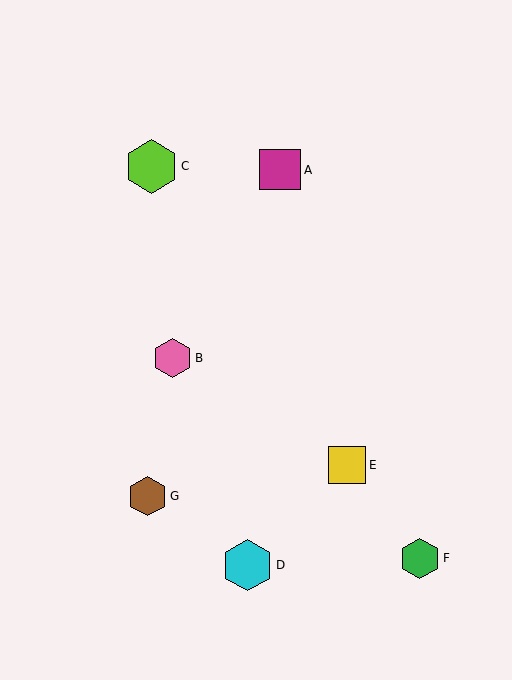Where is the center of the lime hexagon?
The center of the lime hexagon is at (151, 166).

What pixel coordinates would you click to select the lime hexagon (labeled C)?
Click at (151, 166) to select the lime hexagon C.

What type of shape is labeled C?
Shape C is a lime hexagon.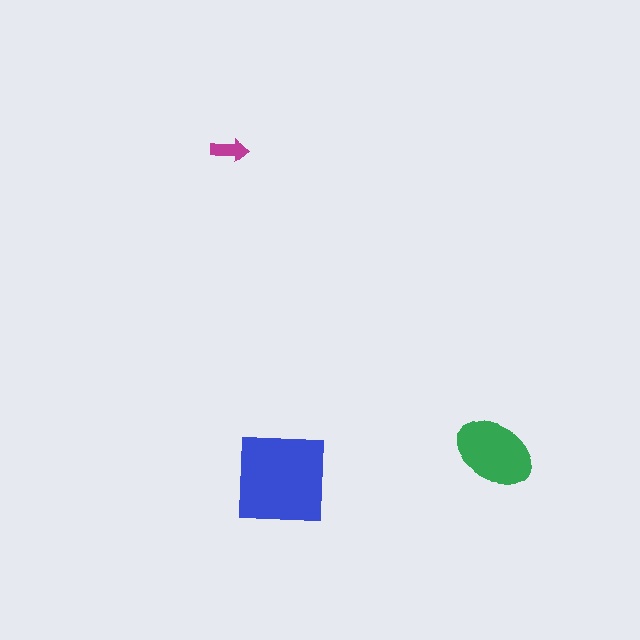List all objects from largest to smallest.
The blue square, the green ellipse, the magenta arrow.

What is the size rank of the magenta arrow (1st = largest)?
3rd.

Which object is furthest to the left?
The magenta arrow is leftmost.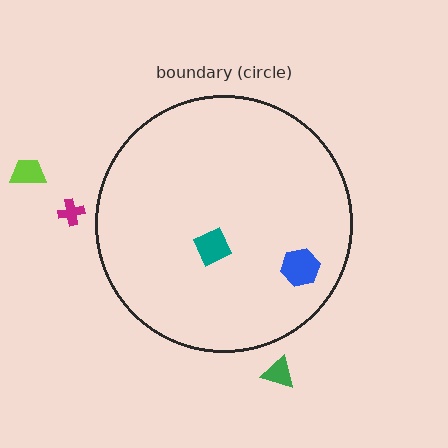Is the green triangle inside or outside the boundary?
Outside.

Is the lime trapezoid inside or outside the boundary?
Outside.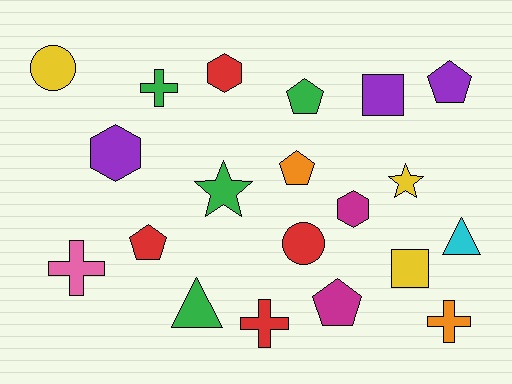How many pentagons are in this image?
There are 5 pentagons.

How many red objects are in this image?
There are 4 red objects.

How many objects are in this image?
There are 20 objects.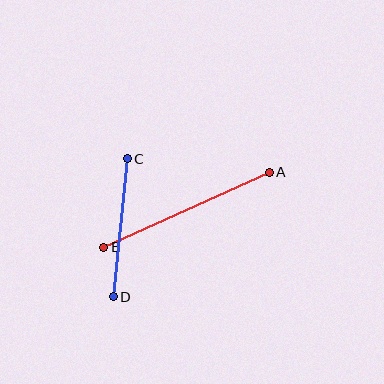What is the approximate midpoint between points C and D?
The midpoint is at approximately (120, 228) pixels.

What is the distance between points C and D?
The distance is approximately 139 pixels.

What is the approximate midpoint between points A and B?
The midpoint is at approximately (186, 210) pixels.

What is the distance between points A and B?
The distance is approximately 181 pixels.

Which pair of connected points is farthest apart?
Points A and B are farthest apart.